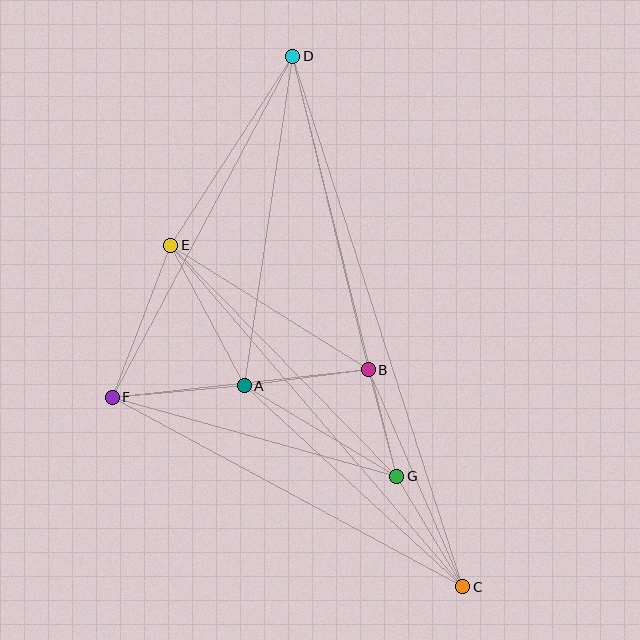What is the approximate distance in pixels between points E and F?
The distance between E and F is approximately 163 pixels.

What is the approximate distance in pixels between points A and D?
The distance between A and D is approximately 333 pixels.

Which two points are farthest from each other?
Points C and D are farthest from each other.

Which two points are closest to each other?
Points B and G are closest to each other.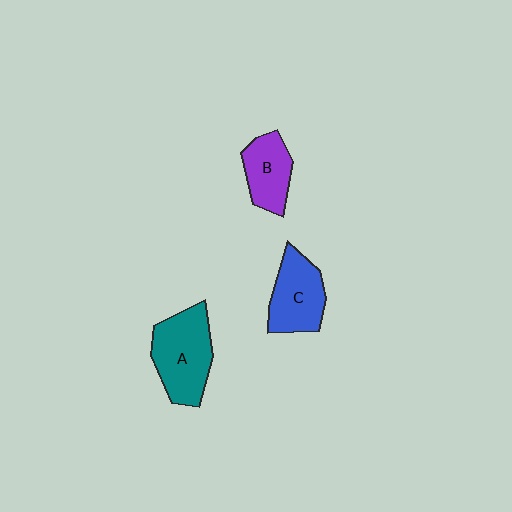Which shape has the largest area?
Shape A (teal).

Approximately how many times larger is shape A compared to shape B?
Approximately 1.5 times.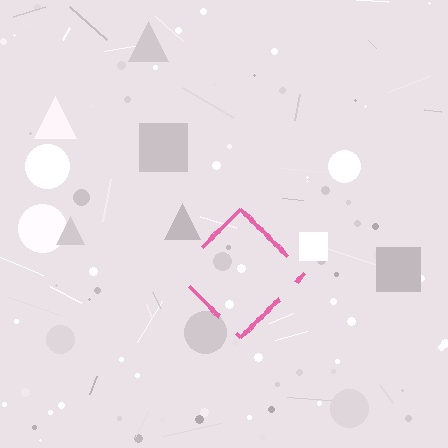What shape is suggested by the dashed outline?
The dashed outline suggests a diamond.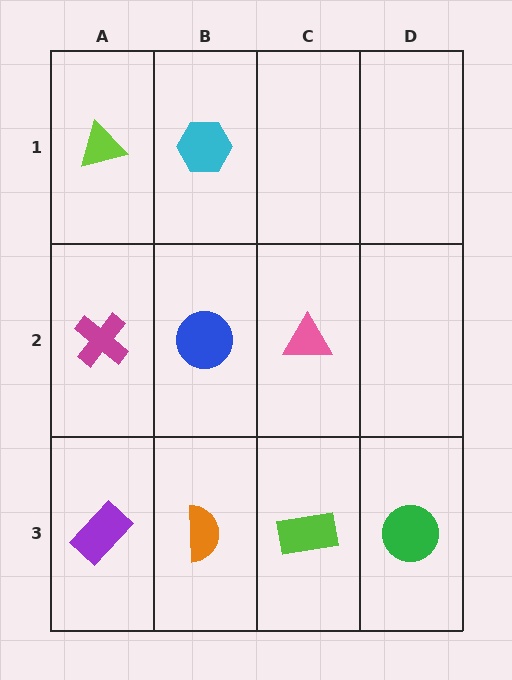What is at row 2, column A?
A magenta cross.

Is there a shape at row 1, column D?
No, that cell is empty.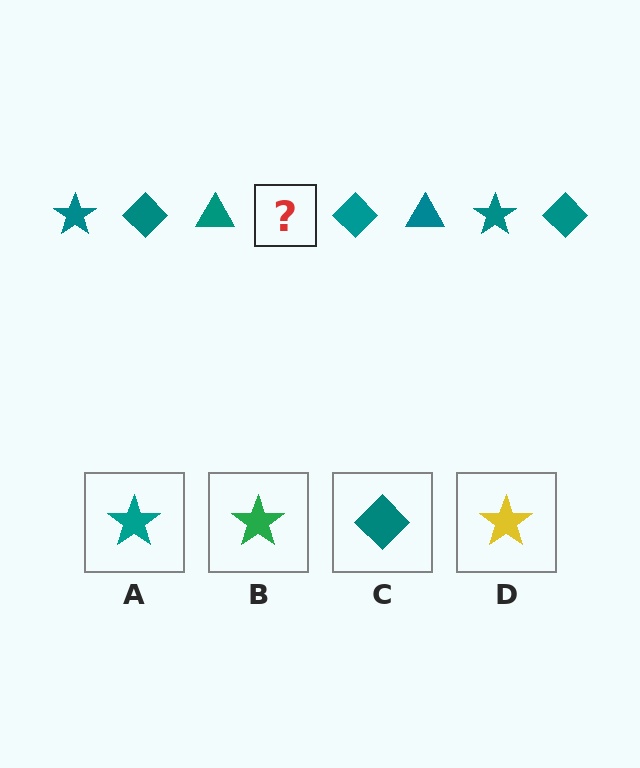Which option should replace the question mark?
Option A.